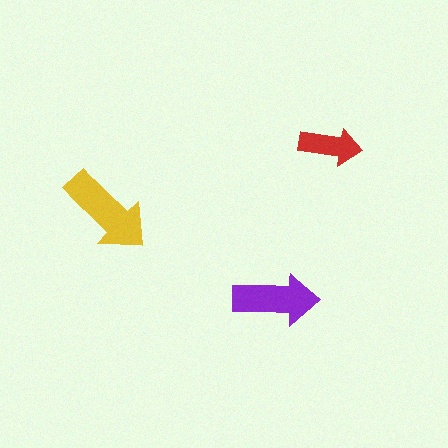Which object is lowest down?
The purple arrow is bottommost.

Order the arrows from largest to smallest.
the yellow one, the purple one, the red one.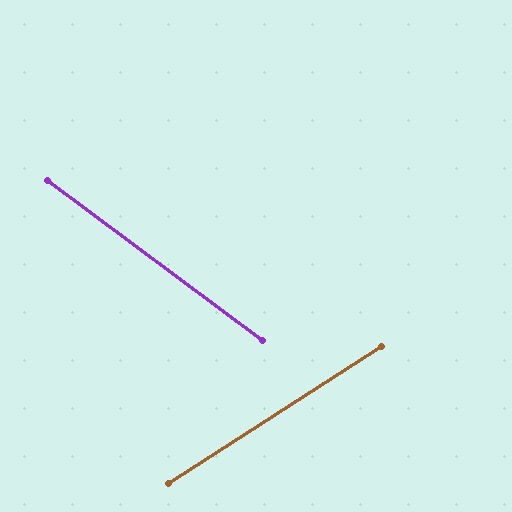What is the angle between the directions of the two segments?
Approximately 69 degrees.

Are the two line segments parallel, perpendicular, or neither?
Neither parallel nor perpendicular — they differ by about 69°.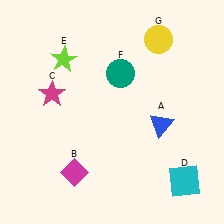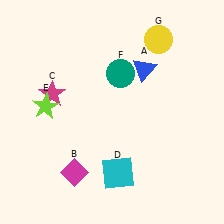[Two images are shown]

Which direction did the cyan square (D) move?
The cyan square (D) moved left.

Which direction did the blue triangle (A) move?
The blue triangle (A) moved up.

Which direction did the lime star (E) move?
The lime star (E) moved down.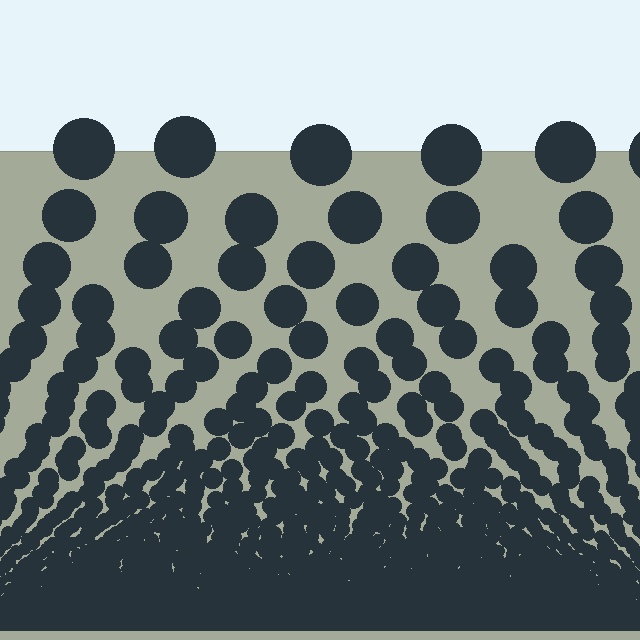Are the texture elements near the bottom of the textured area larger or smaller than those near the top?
Smaller. The gradient is inverted — elements near the bottom are smaller and denser.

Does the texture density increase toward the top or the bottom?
Density increases toward the bottom.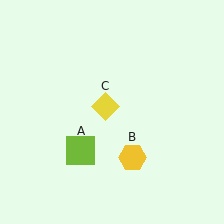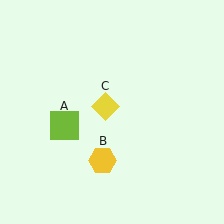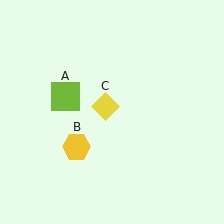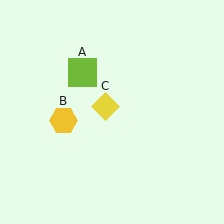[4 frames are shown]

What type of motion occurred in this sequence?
The lime square (object A), yellow hexagon (object B) rotated clockwise around the center of the scene.